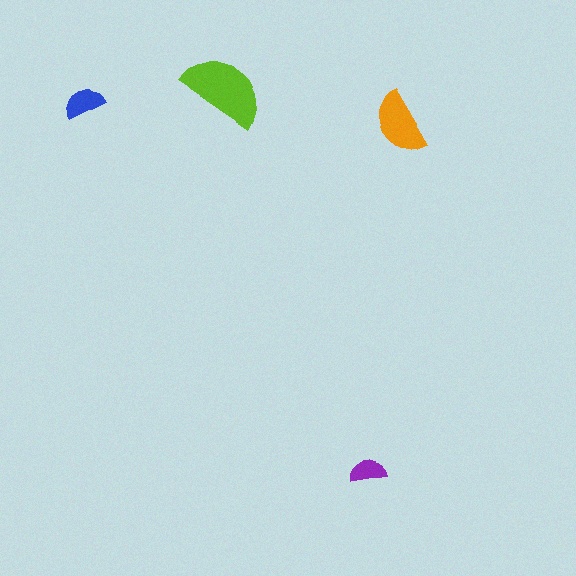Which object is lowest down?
The purple semicircle is bottommost.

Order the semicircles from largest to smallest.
the lime one, the orange one, the blue one, the purple one.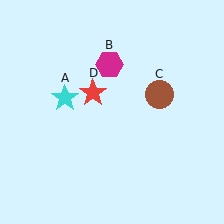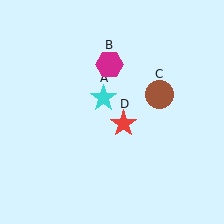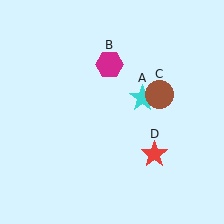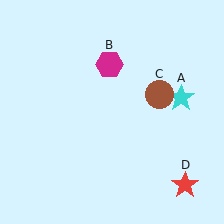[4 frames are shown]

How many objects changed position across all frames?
2 objects changed position: cyan star (object A), red star (object D).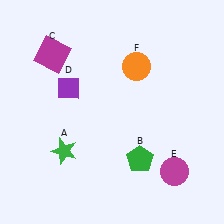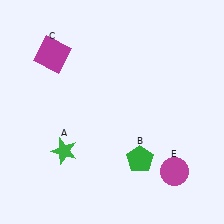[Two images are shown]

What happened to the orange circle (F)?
The orange circle (F) was removed in Image 2. It was in the top-right area of Image 1.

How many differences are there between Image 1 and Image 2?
There are 2 differences between the two images.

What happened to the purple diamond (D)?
The purple diamond (D) was removed in Image 2. It was in the top-left area of Image 1.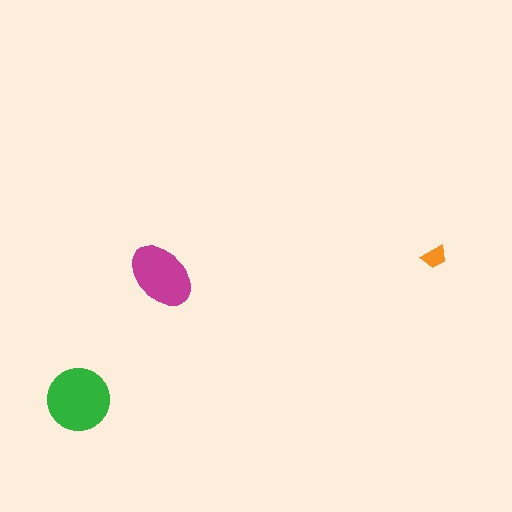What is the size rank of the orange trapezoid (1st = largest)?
3rd.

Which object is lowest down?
The green circle is bottommost.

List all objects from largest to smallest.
The green circle, the magenta ellipse, the orange trapezoid.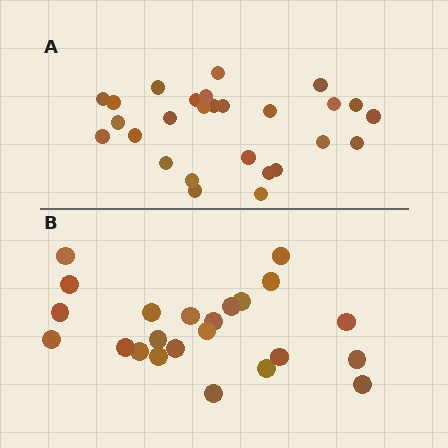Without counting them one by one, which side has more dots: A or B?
Region A (the top region) has more dots.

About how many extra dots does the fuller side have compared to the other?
Region A has about 4 more dots than region B.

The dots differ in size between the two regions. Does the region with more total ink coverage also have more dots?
No. Region B has more total ink coverage because its dots are larger, but region A actually contains more individual dots. Total area can be misleading — the number of items is what matters here.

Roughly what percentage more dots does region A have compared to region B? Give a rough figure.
About 15% more.